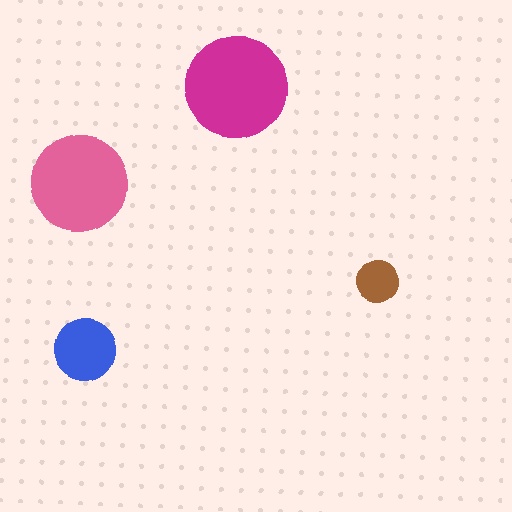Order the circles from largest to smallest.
the magenta one, the pink one, the blue one, the brown one.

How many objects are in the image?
There are 4 objects in the image.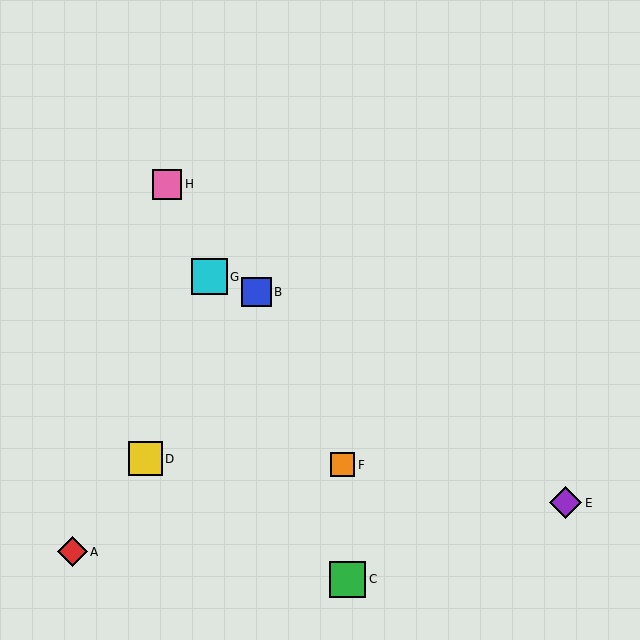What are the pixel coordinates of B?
Object B is at (257, 292).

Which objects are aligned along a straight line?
Objects C, G, H are aligned along a straight line.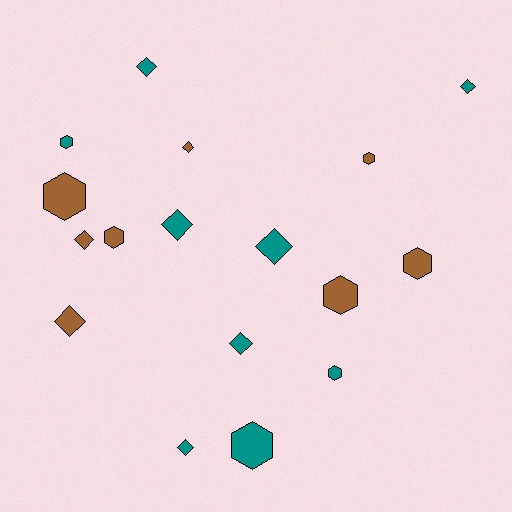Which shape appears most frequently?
Diamond, with 9 objects.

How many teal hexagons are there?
There are 3 teal hexagons.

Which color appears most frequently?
Teal, with 9 objects.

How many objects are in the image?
There are 17 objects.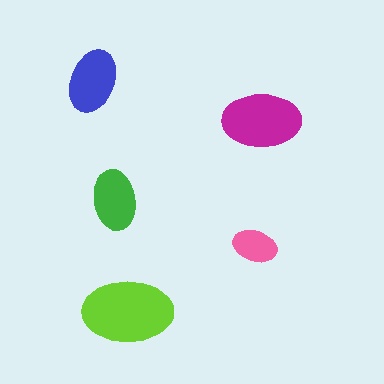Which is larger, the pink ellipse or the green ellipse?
The green one.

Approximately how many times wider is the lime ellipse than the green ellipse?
About 1.5 times wider.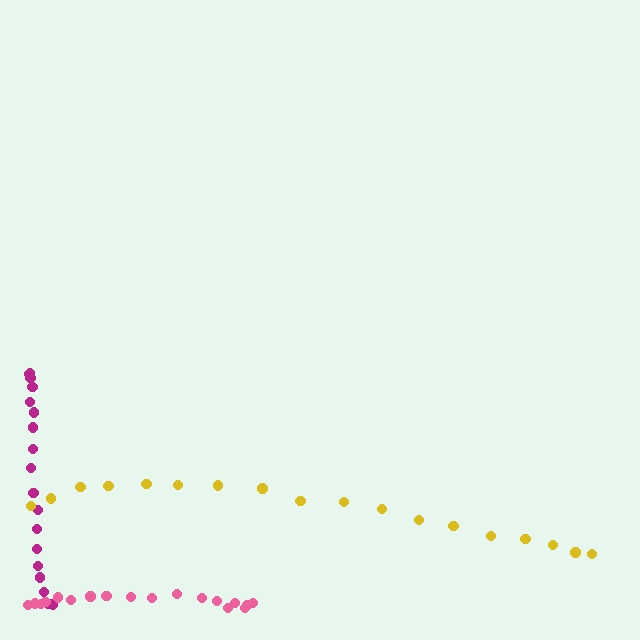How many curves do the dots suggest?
There are 3 distinct paths.